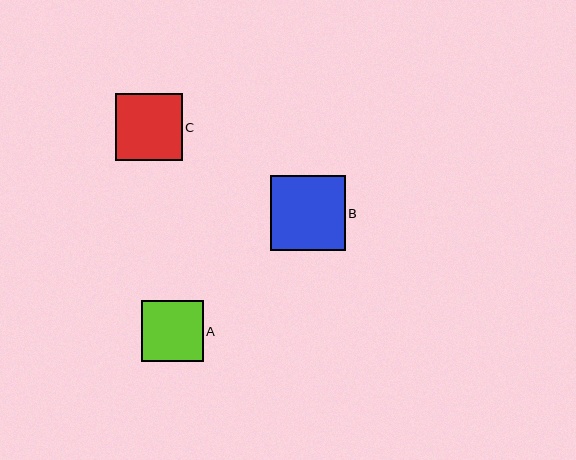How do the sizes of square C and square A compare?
Square C and square A are approximately the same size.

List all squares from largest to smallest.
From largest to smallest: B, C, A.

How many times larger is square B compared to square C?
Square B is approximately 1.1 times the size of square C.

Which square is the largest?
Square B is the largest with a size of approximately 75 pixels.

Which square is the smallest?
Square A is the smallest with a size of approximately 61 pixels.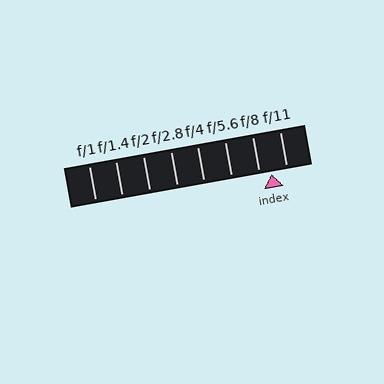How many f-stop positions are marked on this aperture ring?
There are 8 f-stop positions marked.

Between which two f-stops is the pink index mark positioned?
The index mark is between f/8 and f/11.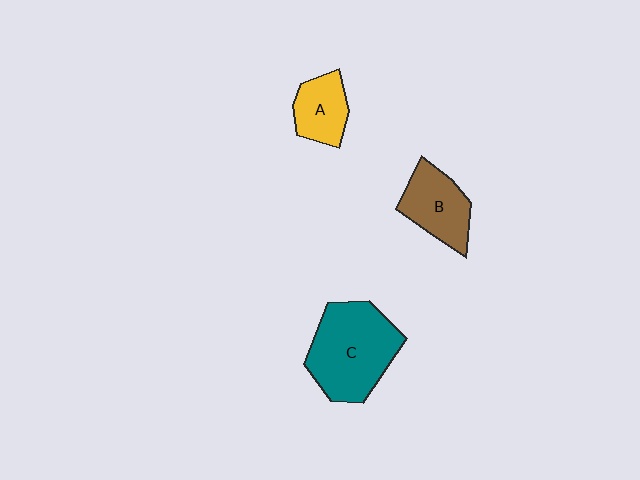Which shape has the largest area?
Shape C (teal).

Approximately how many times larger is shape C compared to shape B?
Approximately 1.7 times.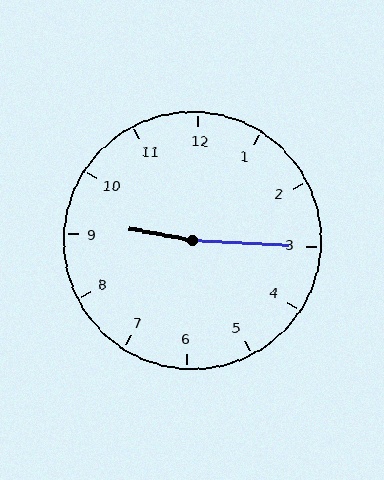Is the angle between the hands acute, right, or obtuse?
It is obtuse.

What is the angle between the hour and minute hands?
Approximately 172 degrees.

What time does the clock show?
9:15.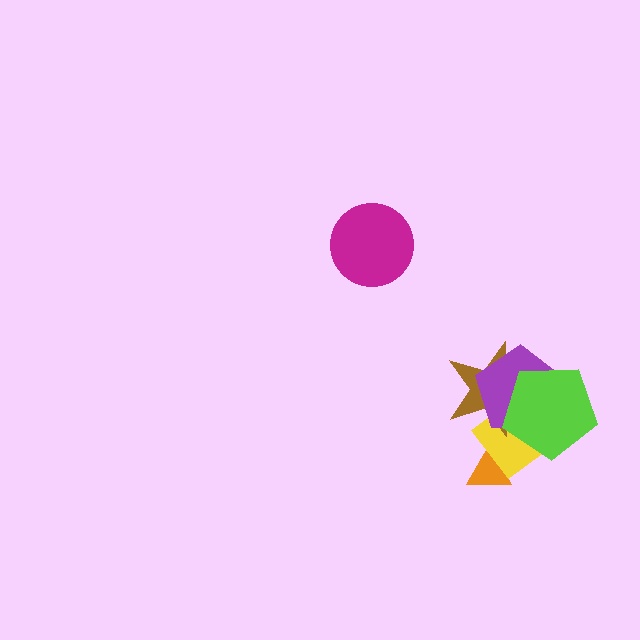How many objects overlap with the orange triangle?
1 object overlaps with the orange triangle.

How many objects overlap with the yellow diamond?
4 objects overlap with the yellow diamond.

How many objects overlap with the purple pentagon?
3 objects overlap with the purple pentagon.